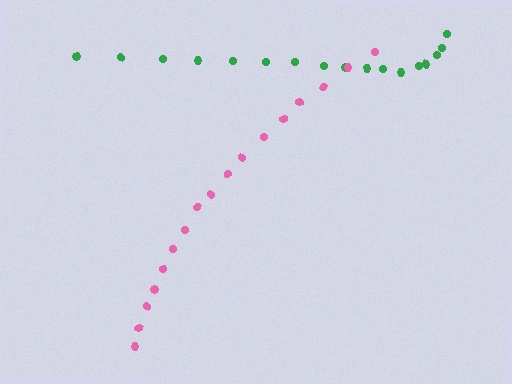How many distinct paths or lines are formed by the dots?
There are 2 distinct paths.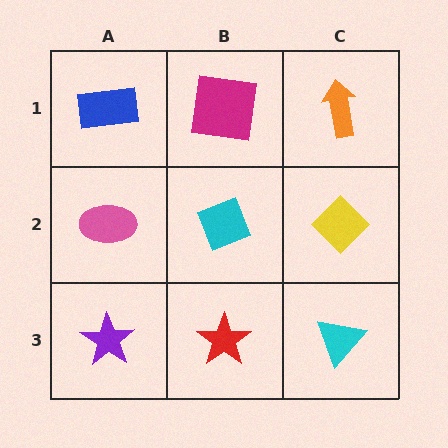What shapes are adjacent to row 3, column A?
A pink ellipse (row 2, column A), a red star (row 3, column B).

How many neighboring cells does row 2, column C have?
3.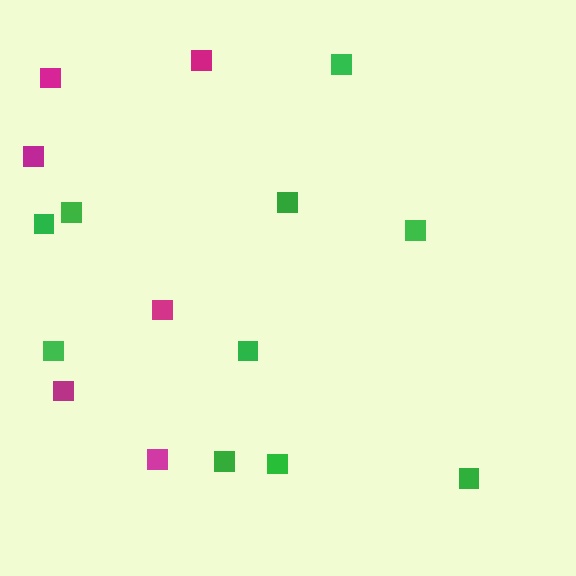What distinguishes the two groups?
There are 2 groups: one group of magenta squares (6) and one group of green squares (10).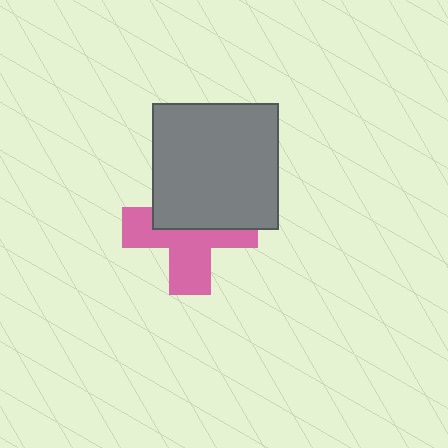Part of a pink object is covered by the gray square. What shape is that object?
It is a cross.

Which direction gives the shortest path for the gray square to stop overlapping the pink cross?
Moving up gives the shortest separation.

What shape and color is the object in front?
The object in front is a gray square.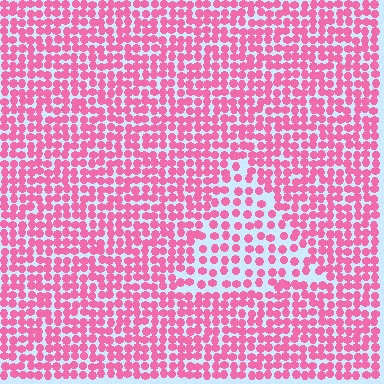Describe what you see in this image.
The image contains small pink elements arranged at two different densities. A triangle-shaped region is visible where the elements are less densely packed than the surrounding area.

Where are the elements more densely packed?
The elements are more densely packed outside the triangle boundary.